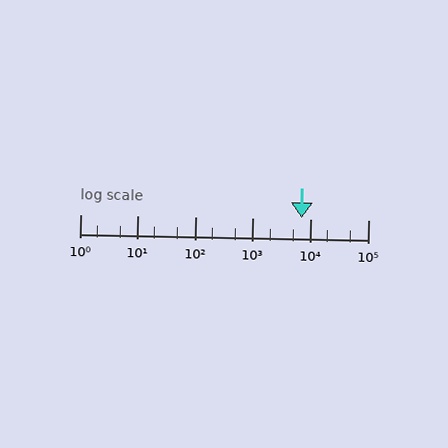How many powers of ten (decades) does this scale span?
The scale spans 5 decades, from 1 to 100000.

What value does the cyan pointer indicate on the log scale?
The pointer indicates approximately 7000.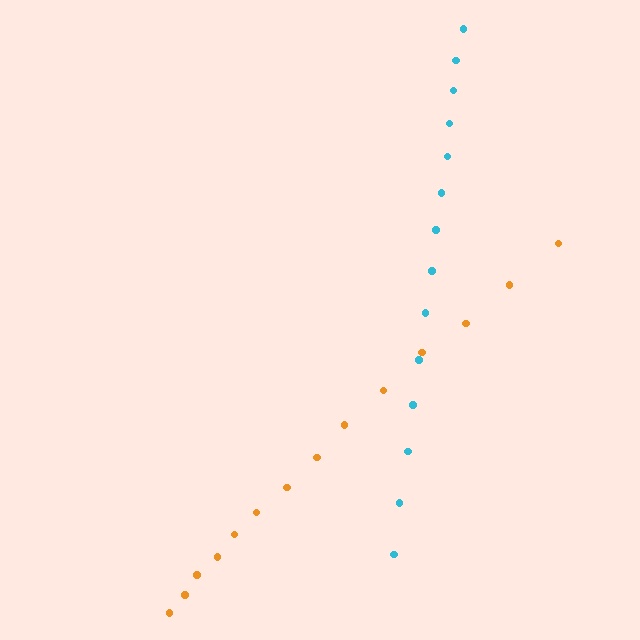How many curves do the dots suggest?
There are 2 distinct paths.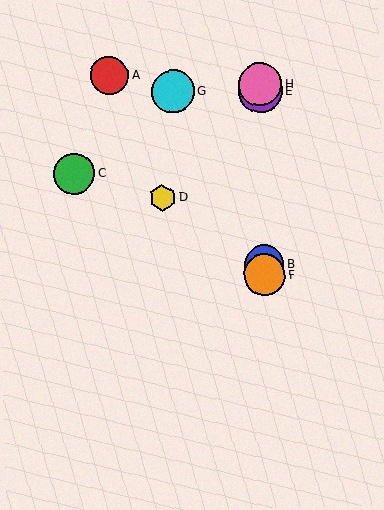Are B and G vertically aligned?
No, B is at x≈264 and G is at x≈173.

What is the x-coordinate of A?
Object A is at x≈109.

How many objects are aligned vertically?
4 objects (B, E, F, H) are aligned vertically.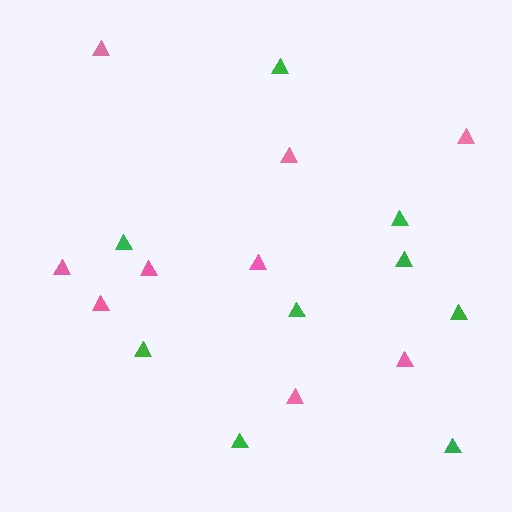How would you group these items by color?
There are 2 groups: one group of pink triangles (9) and one group of green triangles (9).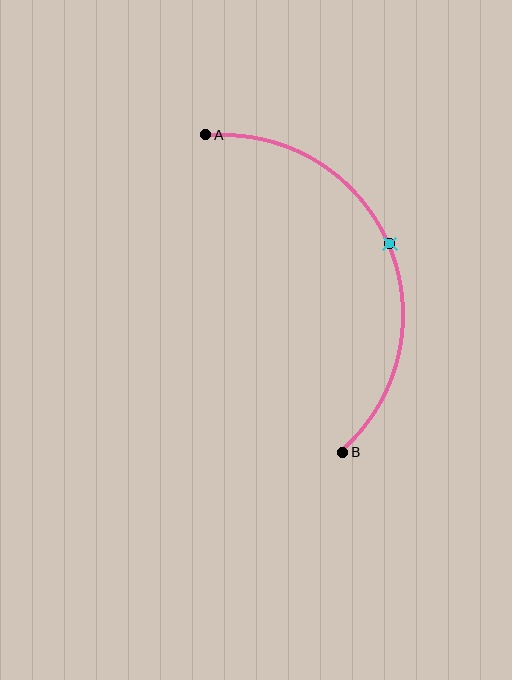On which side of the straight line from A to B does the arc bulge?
The arc bulges to the right of the straight line connecting A and B.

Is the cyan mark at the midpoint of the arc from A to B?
Yes. The cyan mark lies on the arc at equal arc-length from both A and B — it is the arc midpoint.